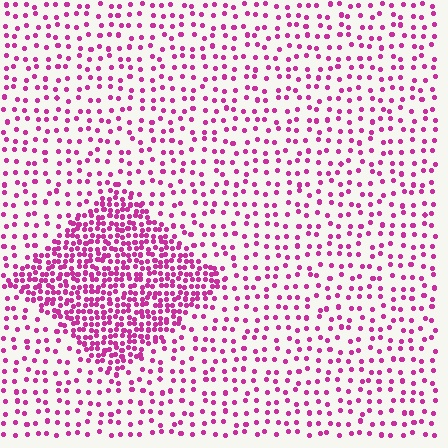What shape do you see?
I see a diamond.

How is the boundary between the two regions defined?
The boundary is defined by a change in element density (approximately 2.8x ratio). All elements are the same color, size, and shape.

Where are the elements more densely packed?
The elements are more densely packed inside the diamond boundary.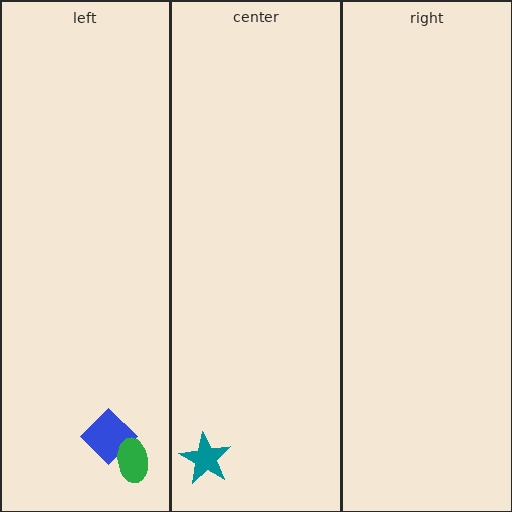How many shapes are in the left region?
2.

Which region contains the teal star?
The center region.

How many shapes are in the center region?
1.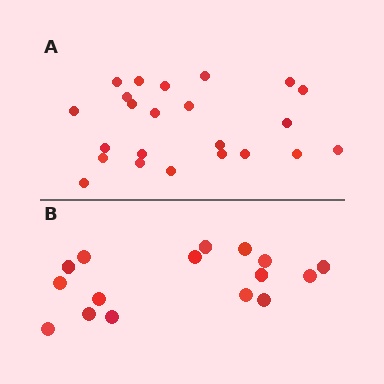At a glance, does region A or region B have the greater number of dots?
Region A (the top region) has more dots.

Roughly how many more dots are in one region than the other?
Region A has roughly 8 or so more dots than region B.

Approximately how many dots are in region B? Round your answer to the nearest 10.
About 20 dots. (The exact count is 16, which rounds to 20.)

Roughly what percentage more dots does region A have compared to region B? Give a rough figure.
About 45% more.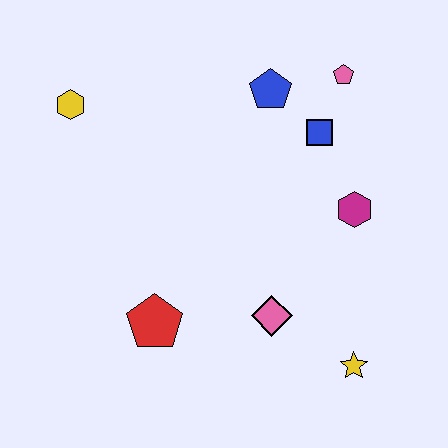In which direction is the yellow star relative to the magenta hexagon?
The yellow star is below the magenta hexagon.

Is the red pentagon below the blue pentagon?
Yes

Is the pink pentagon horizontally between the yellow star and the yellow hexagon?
Yes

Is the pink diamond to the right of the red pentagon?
Yes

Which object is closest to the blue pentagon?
The blue square is closest to the blue pentagon.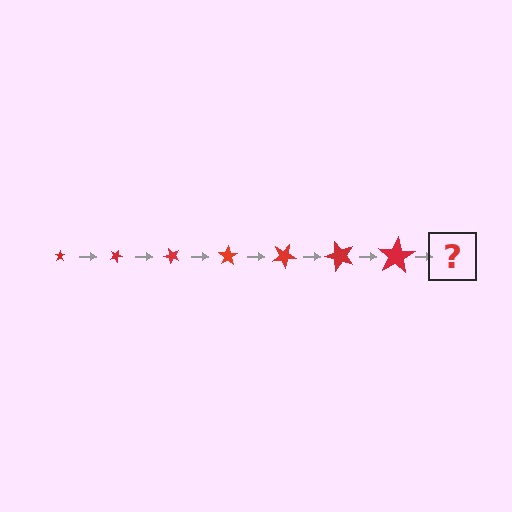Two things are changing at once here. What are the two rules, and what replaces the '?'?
The two rules are that the star grows larger each step and it rotates 25 degrees each step. The '?' should be a star, larger than the previous one and rotated 175 degrees from the start.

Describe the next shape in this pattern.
It should be a star, larger than the previous one and rotated 175 degrees from the start.